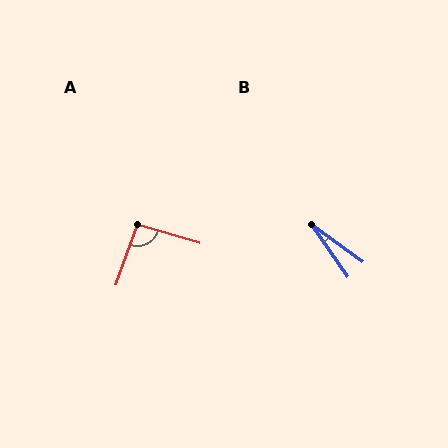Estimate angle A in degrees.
Approximately 93 degrees.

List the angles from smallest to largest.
B (19°), A (93°).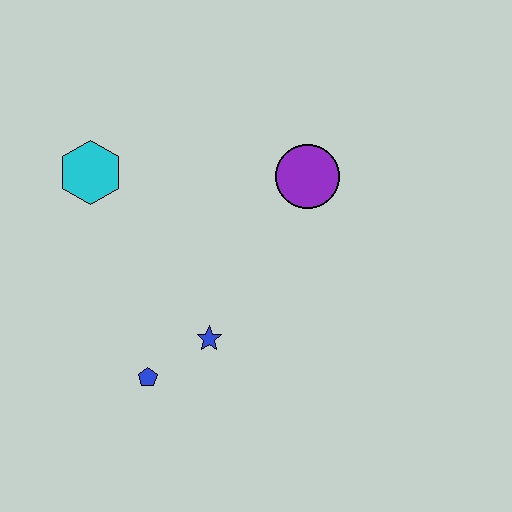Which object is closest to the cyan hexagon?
The blue star is closest to the cyan hexagon.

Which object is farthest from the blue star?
The cyan hexagon is farthest from the blue star.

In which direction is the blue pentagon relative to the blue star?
The blue pentagon is to the left of the blue star.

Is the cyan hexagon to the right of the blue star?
No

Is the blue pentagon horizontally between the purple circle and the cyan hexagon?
Yes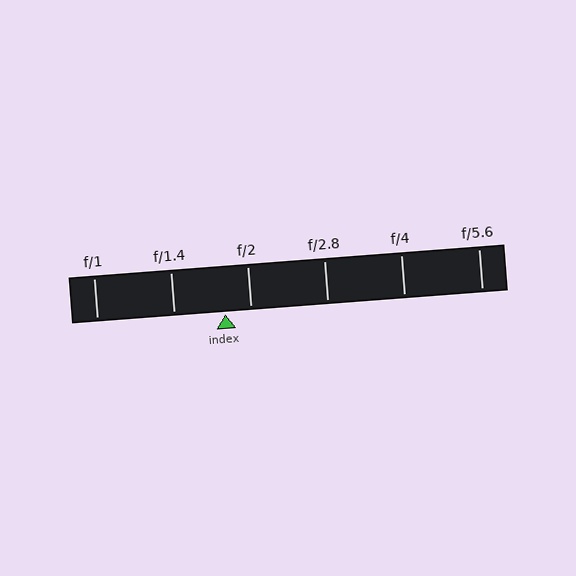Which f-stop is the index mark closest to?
The index mark is closest to f/2.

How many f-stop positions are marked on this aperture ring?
There are 6 f-stop positions marked.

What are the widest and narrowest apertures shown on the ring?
The widest aperture shown is f/1 and the narrowest is f/5.6.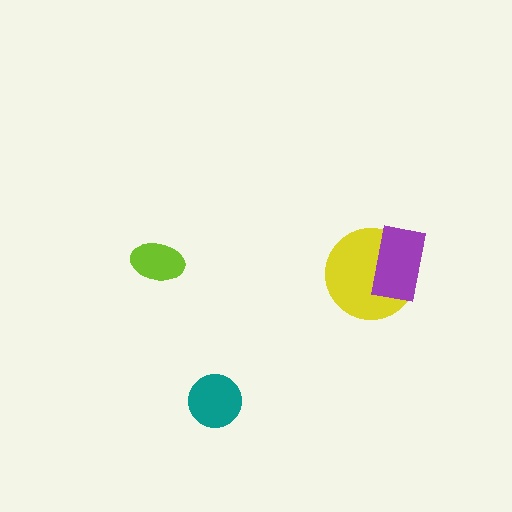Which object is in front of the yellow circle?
The purple rectangle is in front of the yellow circle.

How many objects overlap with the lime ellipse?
0 objects overlap with the lime ellipse.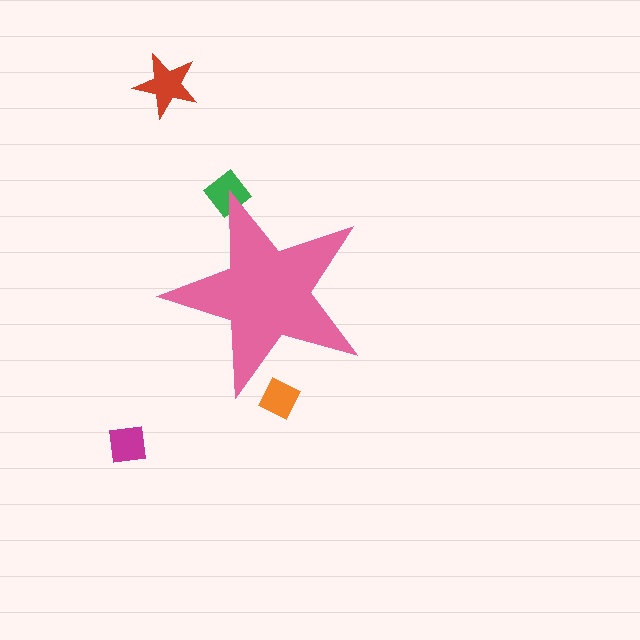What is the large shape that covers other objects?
A pink star.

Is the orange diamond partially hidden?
Yes, the orange diamond is partially hidden behind the pink star.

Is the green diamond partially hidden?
Yes, the green diamond is partially hidden behind the pink star.